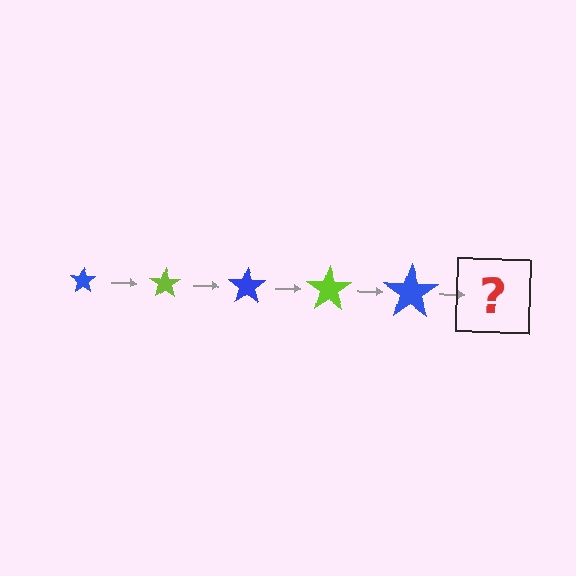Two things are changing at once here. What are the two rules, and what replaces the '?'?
The two rules are that the star grows larger each step and the color cycles through blue and lime. The '?' should be a lime star, larger than the previous one.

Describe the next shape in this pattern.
It should be a lime star, larger than the previous one.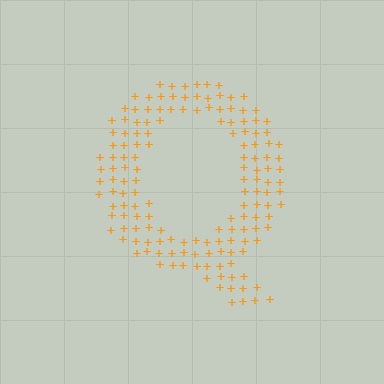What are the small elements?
The small elements are plus signs.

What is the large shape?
The large shape is the letter Q.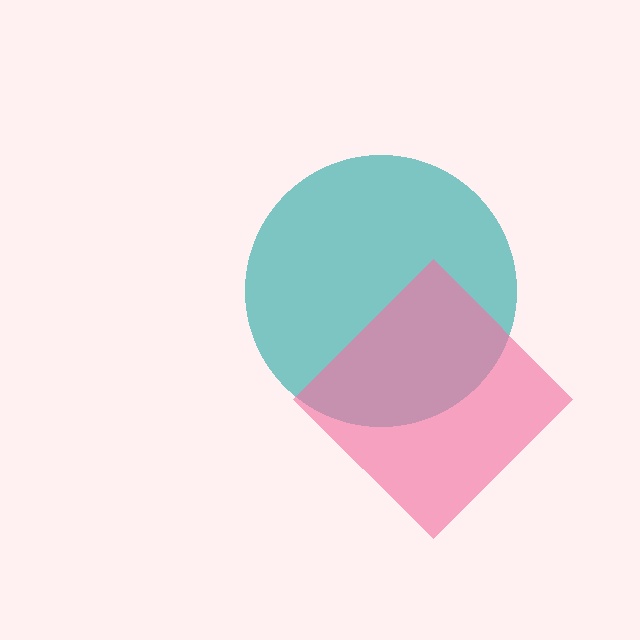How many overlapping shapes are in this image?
There are 2 overlapping shapes in the image.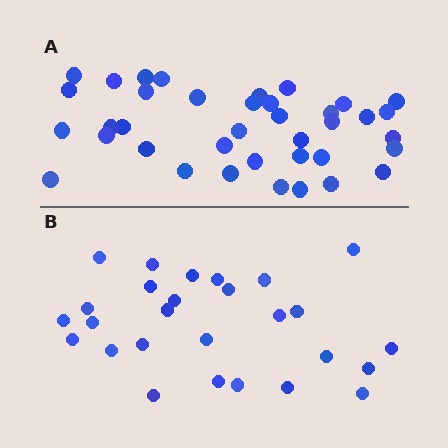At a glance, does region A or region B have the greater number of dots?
Region A (the top region) has more dots.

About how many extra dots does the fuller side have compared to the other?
Region A has roughly 12 or so more dots than region B.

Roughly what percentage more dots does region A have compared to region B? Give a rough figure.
About 40% more.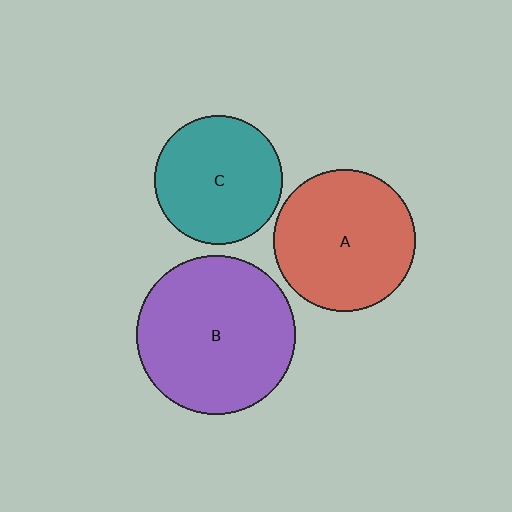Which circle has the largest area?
Circle B (purple).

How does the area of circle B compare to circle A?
Approximately 1.3 times.